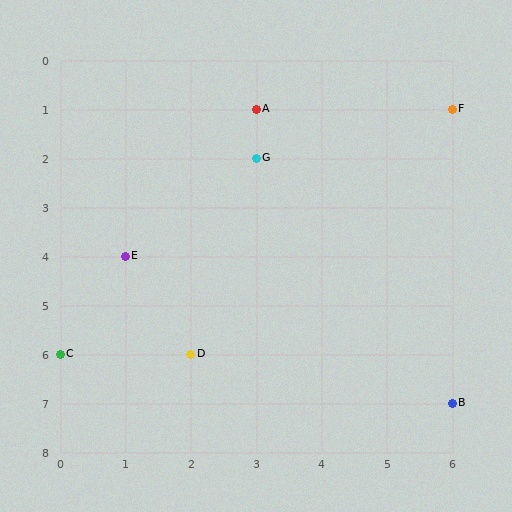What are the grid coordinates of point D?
Point D is at grid coordinates (2, 6).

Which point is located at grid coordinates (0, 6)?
Point C is at (0, 6).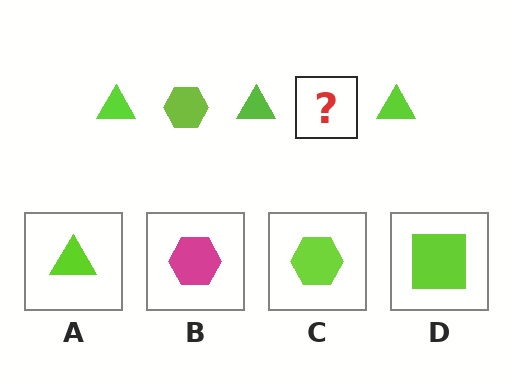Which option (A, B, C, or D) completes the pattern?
C.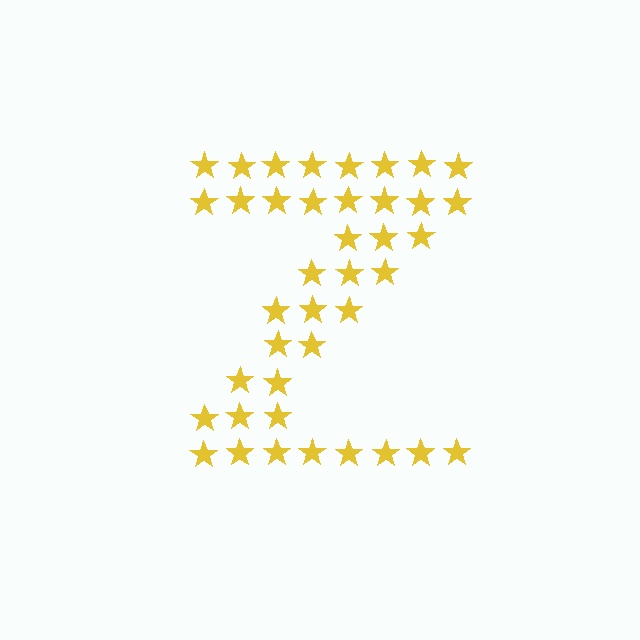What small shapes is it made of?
It is made of small stars.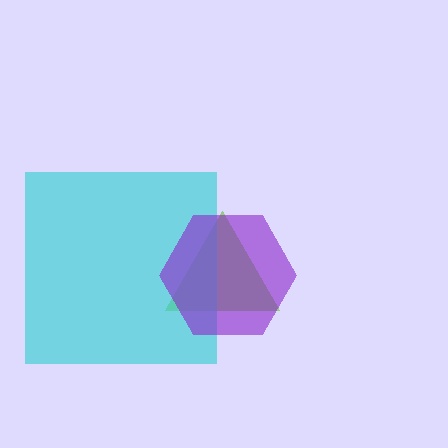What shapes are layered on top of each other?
The layered shapes are: a lime triangle, a cyan square, a purple hexagon.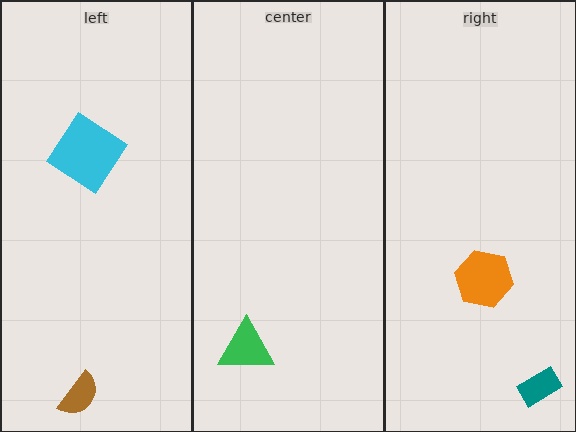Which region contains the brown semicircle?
The left region.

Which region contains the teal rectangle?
The right region.